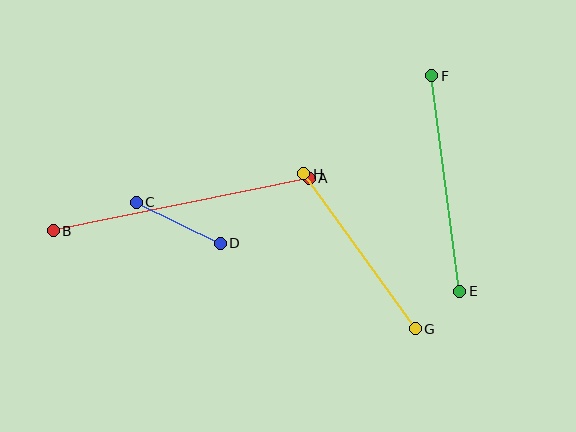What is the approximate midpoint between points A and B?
The midpoint is at approximately (181, 205) pixels.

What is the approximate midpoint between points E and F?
The midpoint is at approximately (446, 183) pixels.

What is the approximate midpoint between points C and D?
The midpoint is at approximately (178, 223) pixels.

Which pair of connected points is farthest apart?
Points A and B are farthest apart.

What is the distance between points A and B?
The distance is approximately 262 pixels.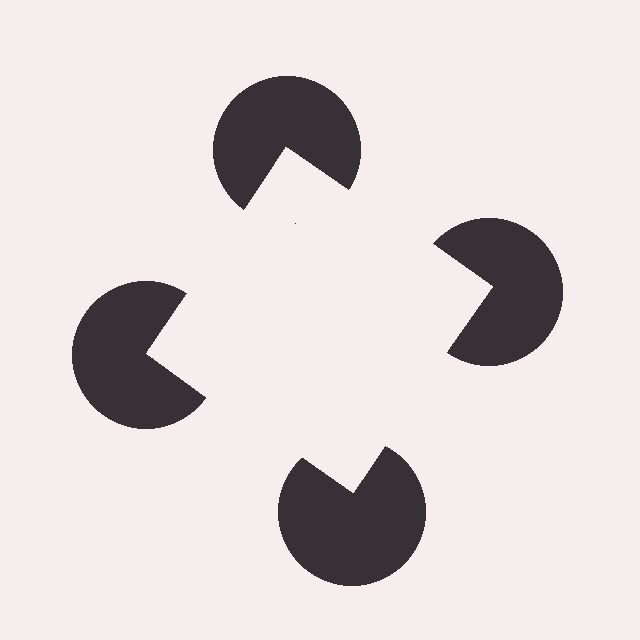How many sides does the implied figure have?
4 sides.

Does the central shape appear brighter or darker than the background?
It typically appears slightly brighter than the background, even though no actual brightness change is drawn.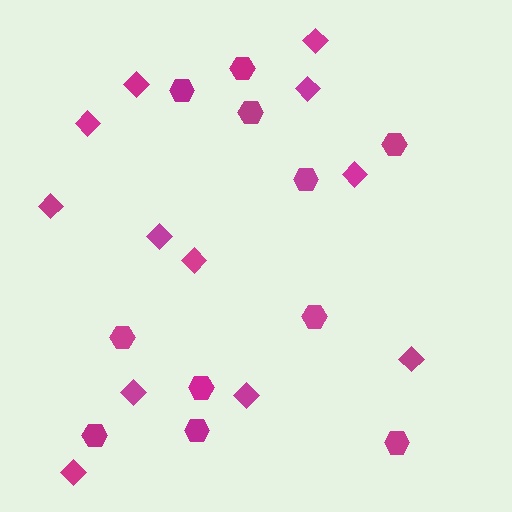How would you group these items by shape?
There are 2 groups: one group of diamonds (12) and one group of hexagons (11).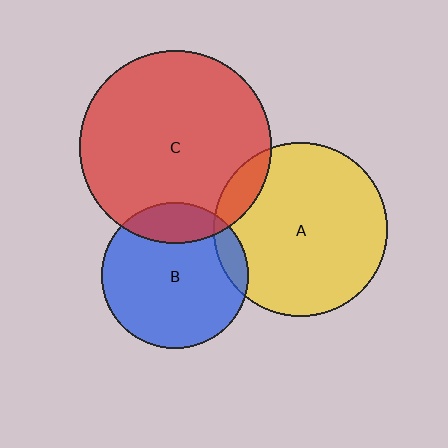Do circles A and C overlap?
Yes.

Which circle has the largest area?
Circle C (red).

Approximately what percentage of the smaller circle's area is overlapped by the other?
Approximately 10%.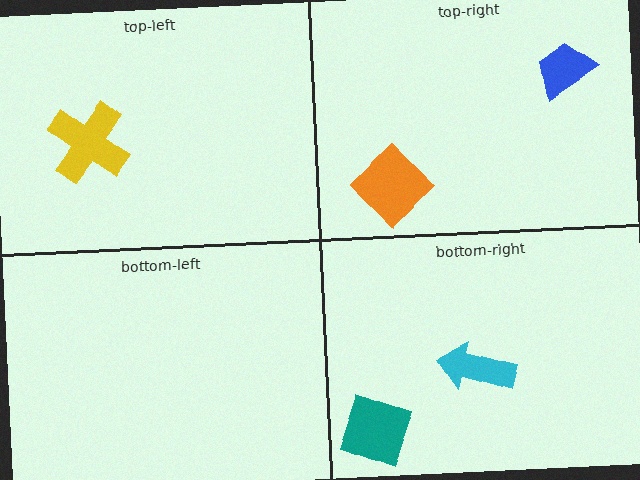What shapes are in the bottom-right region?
The teal diamond, the cyan arrow.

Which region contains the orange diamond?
The top-right region.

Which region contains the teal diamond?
The bottom-right region.